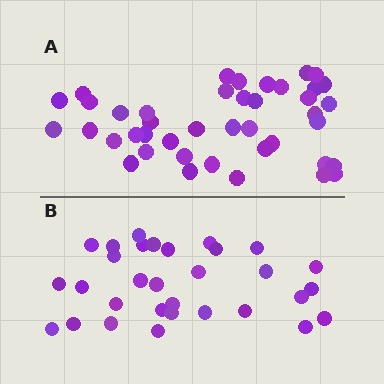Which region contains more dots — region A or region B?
Region A (the top region) has more dots.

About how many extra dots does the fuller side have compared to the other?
Region A has roughly 12 or so more dots than region B.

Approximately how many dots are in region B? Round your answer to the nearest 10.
About 30 dots. (The exact count is 31, which rounds to 30.)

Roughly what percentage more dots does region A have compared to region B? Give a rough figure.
About 35% more.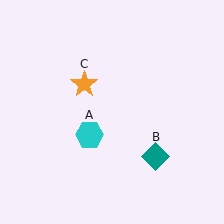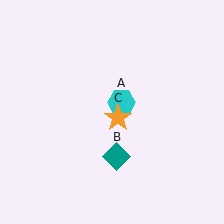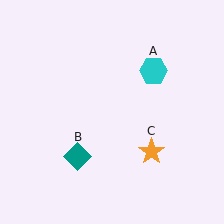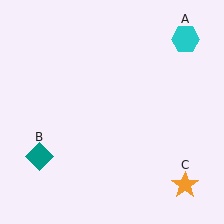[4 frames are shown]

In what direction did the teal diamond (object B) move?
The teal diamond (object B) moved left.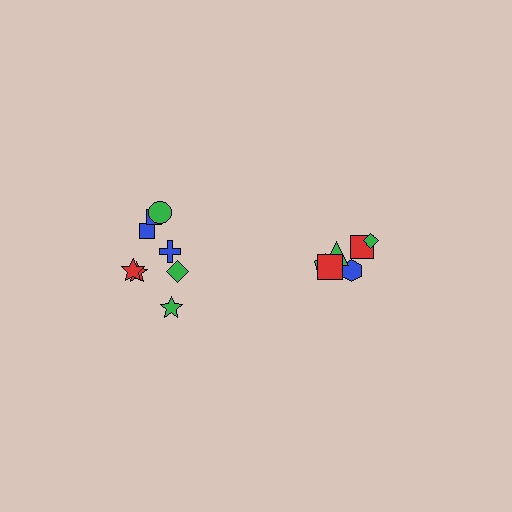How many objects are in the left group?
There are 8 objects.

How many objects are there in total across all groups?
There are 14 objects.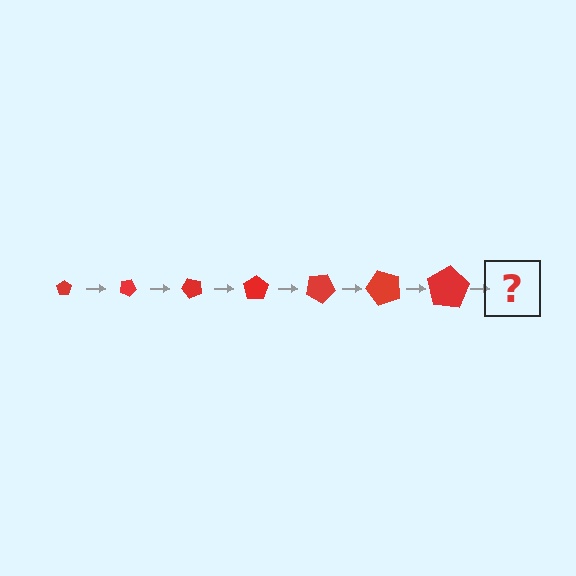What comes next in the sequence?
The next element should be a pentagon, larger than the previous one and rotated 175 degrees from the start.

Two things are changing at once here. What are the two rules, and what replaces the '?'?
The two rules are that the pentagon grows larger each step and it rotates 25 degrees each step. The '?' should be a pentagon, larger than the previous one and rotated 175 degrees from the start.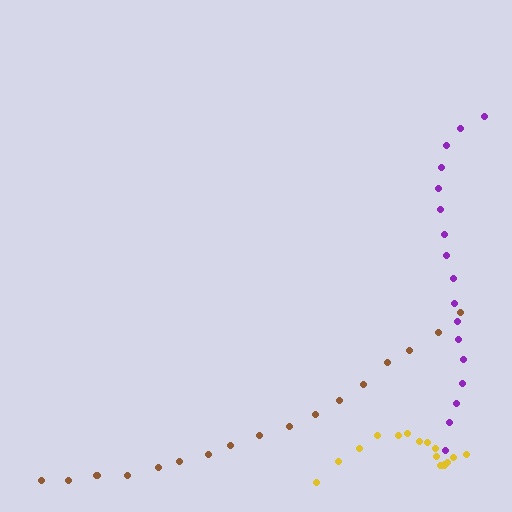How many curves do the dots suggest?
There are 3 distinct paths.